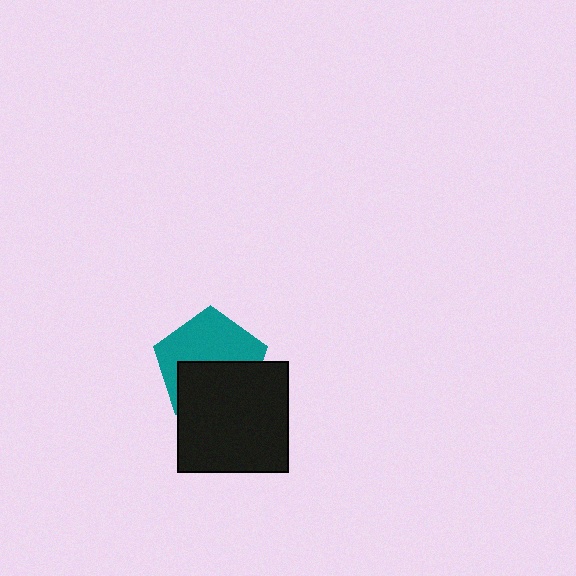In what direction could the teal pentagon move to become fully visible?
The teal pentagon could move up. That would shift it out from behind the black square entirely.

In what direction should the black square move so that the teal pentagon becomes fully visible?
The black square should move down. That is the shortest direction to clear the overlap and leave the teal pentagon fully visible.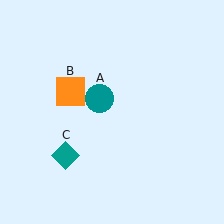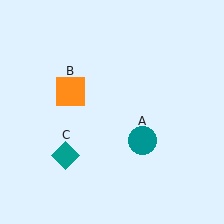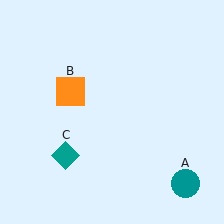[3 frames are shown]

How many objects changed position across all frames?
1 object changed position: teal circle (object A).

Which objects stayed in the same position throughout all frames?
Orange square (object B) and teal diamond (object C) remained stationary.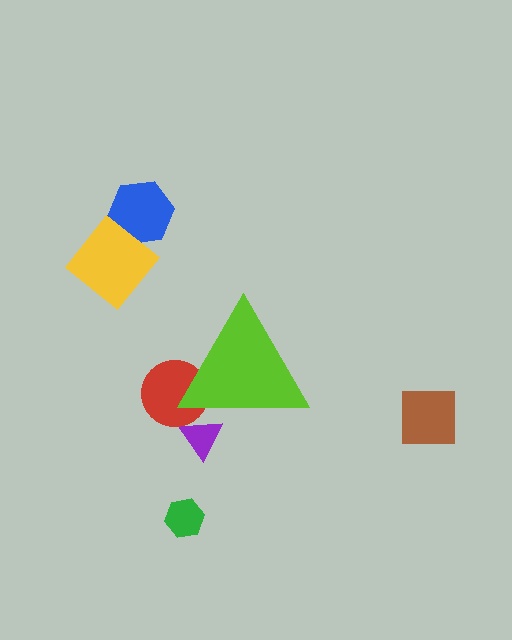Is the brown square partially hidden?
No, the brown square is fully visible.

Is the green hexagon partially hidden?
No, the green hexagon is fully visible.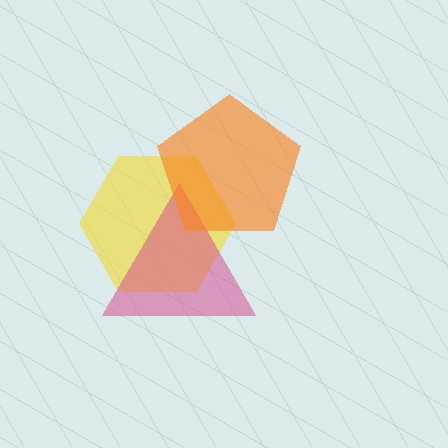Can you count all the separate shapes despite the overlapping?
Yes, there are 3 separate shapes.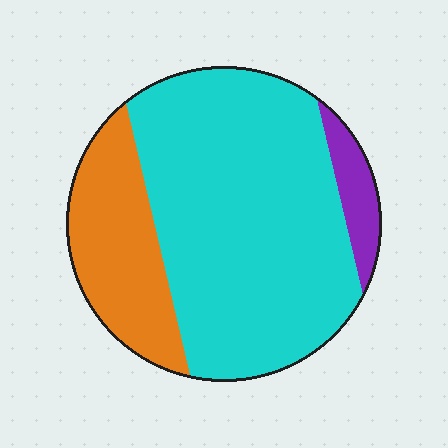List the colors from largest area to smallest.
From largest to smallest: cyan, orange, purple.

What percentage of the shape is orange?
Orange takes up about one quarter (1/4) of the shape.